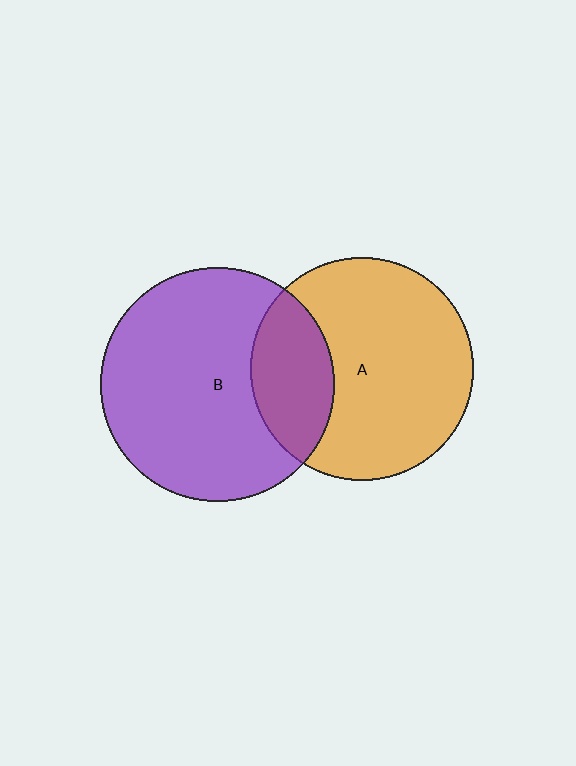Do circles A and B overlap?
Yes.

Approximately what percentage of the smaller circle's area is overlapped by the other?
Approximately 25%.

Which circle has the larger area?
Circle B (purple).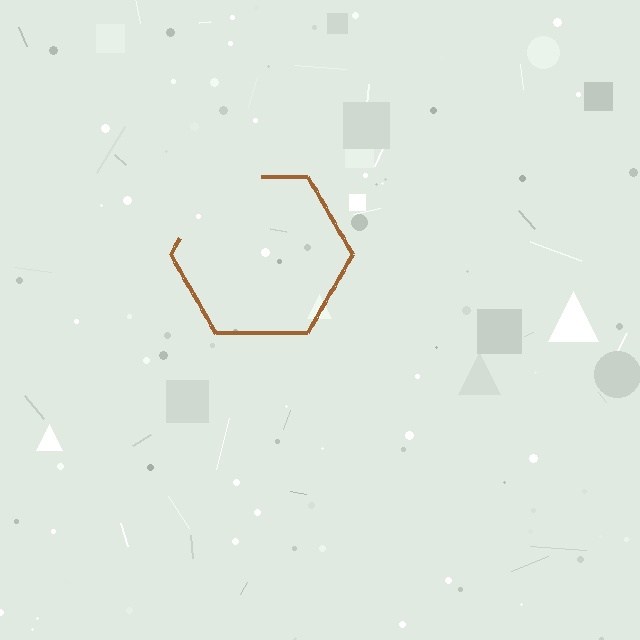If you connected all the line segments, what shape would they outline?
They would outline a hexagon.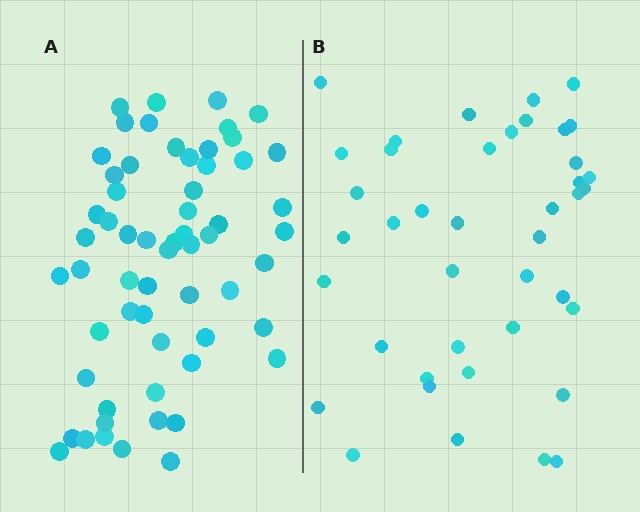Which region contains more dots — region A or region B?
Region A (the left region) has more dots.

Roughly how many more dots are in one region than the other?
Region A has approximately 20 more dots than region B.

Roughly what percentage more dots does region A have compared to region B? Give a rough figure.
About 45% more.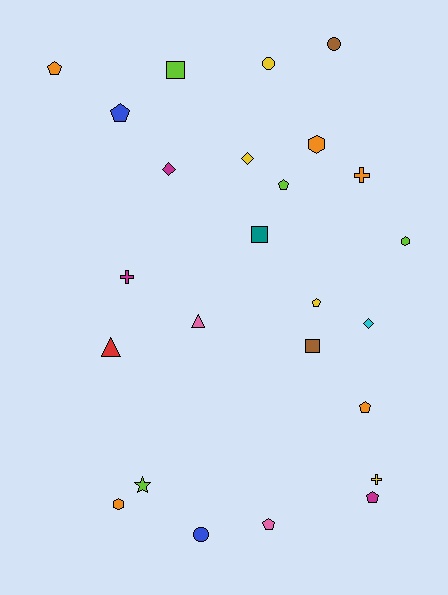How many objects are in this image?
There are 25 objects.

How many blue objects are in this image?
There are 2 blue objects.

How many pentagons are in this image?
There are 7 pentagons.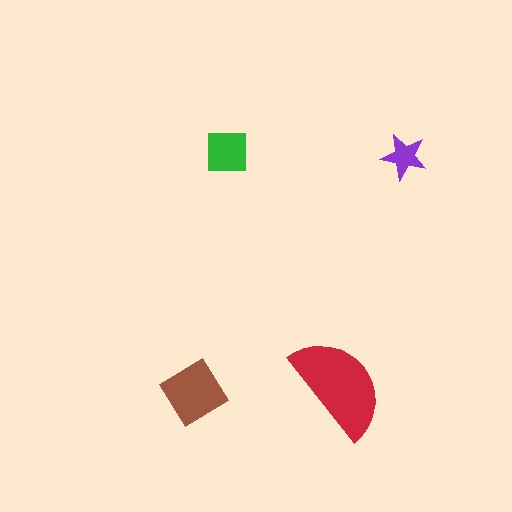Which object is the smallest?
The purple star.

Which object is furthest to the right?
The purple star is rightmost.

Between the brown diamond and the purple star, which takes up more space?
The brown diamond.